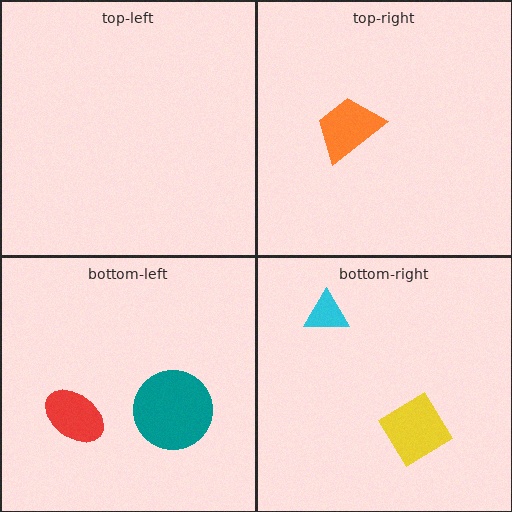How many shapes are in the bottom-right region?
2.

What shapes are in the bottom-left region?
The teal circle, the red ellipse.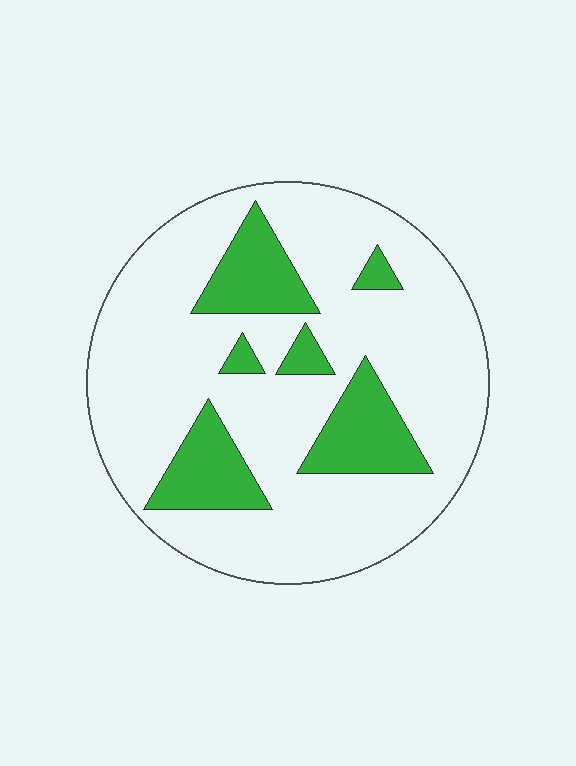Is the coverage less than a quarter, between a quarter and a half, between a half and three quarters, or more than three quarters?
Less than a quarter.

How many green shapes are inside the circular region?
6.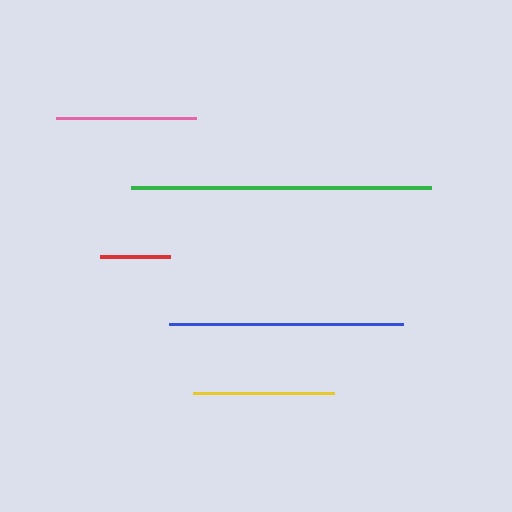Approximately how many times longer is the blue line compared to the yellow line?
The blue line is approximately 1.7 times the length of the yellow line.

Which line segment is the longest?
The green line is the longest at approximately 301 pixels.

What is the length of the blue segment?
The blue segment is approximately 234 pixels long.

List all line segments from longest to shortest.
From longest to shortest: green, blue, pink, yellow, red.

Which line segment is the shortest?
The red line is the shortest at approximately 70 pixels.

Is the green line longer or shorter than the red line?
The green line is longer than the red line.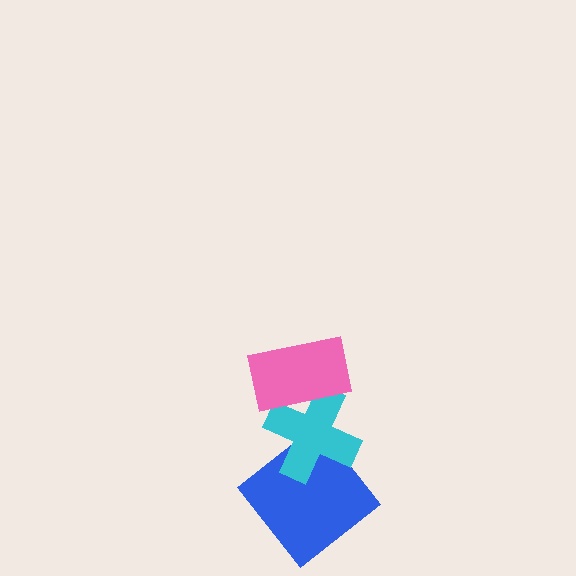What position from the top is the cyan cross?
The cyan cross is 2nd from the top.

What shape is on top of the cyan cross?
The pink rectangle is on top of the cyan cross.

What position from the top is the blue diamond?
The blue diamond is 3rd from the top.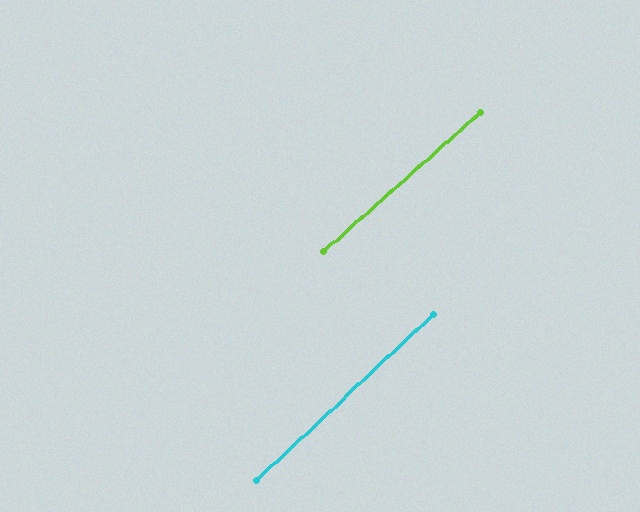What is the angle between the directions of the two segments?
Approximately 2 degrees.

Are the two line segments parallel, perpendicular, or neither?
Parallel — their directions differ by only 1.6°.